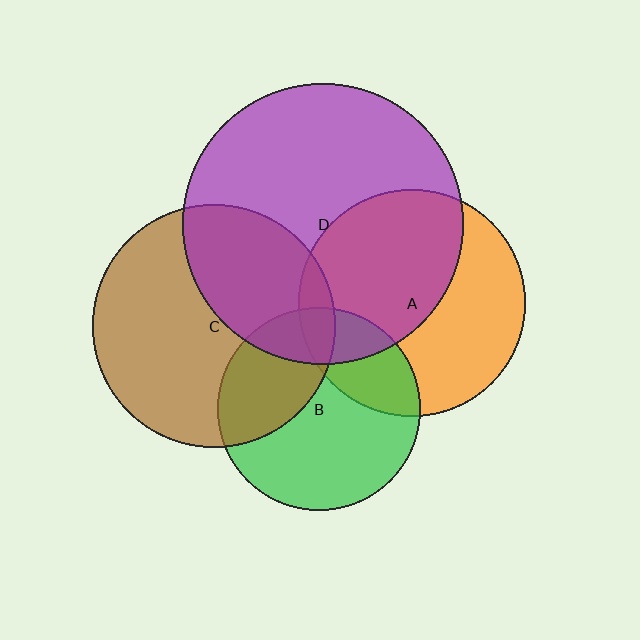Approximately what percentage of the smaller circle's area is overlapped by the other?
Approximately 35%.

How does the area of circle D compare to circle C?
Approximately 1.3 times.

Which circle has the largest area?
Circle D (purple).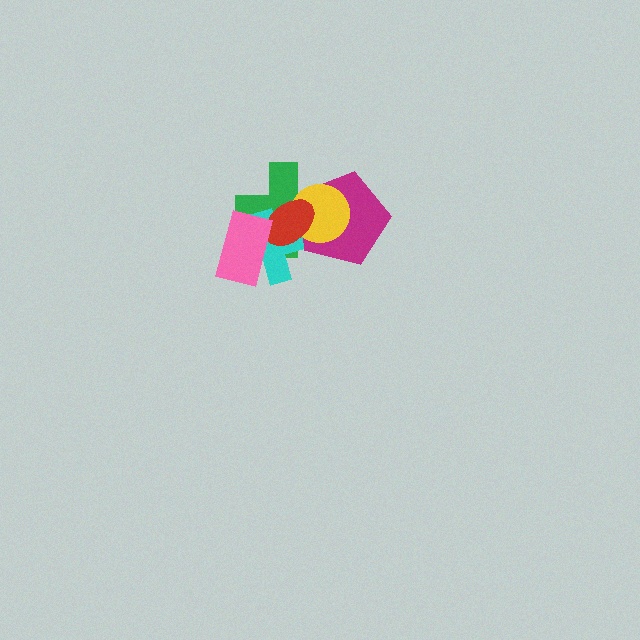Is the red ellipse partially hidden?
Yes, it is partially covered by another shape.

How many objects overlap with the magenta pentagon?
4 objects overlap with the magenta pentagon.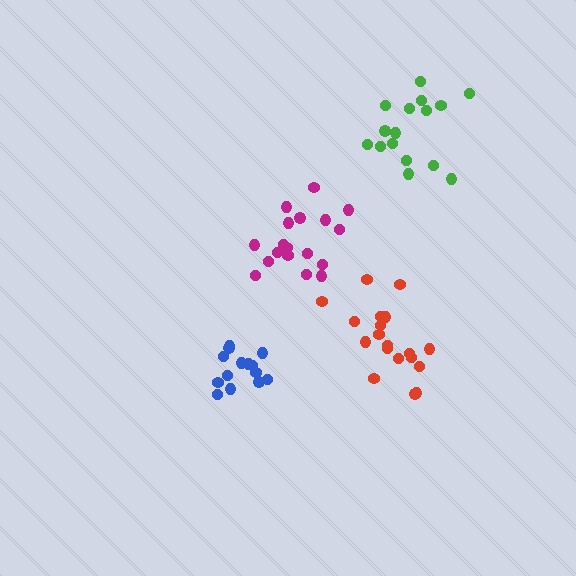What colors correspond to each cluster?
The clusters are colored: blue, green, magenta, red.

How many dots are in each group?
Group 1: 14 dots, Group 2: 16 dots, Group 3: 18 dots, Group 4: 19 dots (67 total).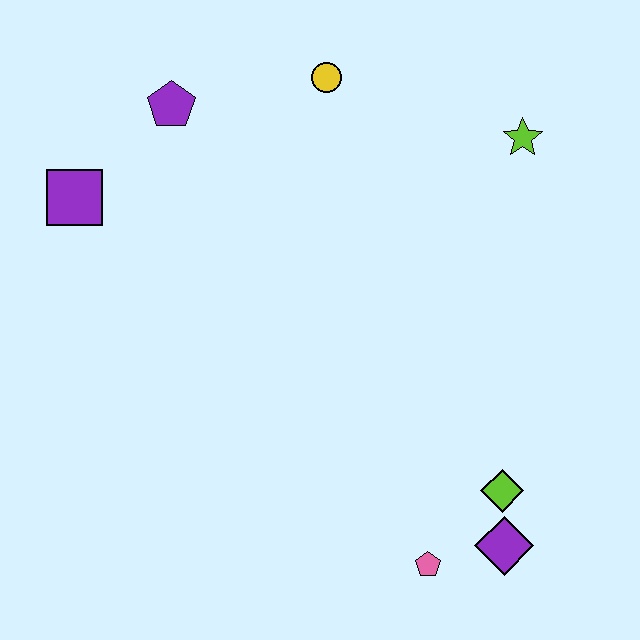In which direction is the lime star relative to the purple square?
The lime star is to the right of the purple square.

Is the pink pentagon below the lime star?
Yes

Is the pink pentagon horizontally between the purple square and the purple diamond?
Yes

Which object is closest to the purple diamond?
The lime diamond is closest to the purple diamond.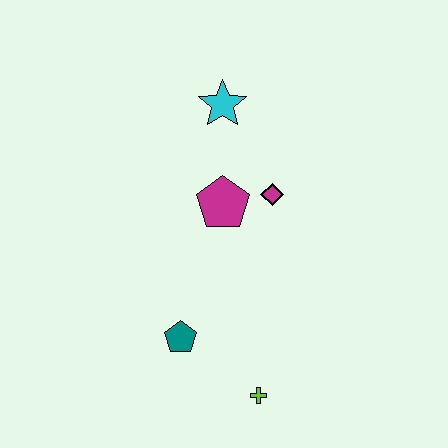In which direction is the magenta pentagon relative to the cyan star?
The magenta pentagon is below the cyan star.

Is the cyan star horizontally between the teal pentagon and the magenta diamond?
Yes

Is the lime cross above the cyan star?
No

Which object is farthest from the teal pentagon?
The cyan star is farthest from the teal pentagon.